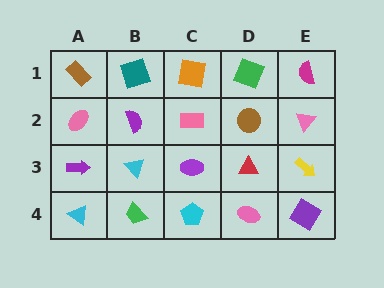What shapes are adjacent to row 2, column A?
A brown rectangle (row 1, column A), a purple arrow (row 3, column A), a purple semicircle (row 2, column B).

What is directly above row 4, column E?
A yellow arrow.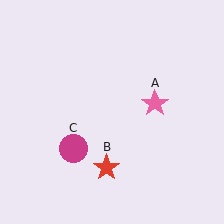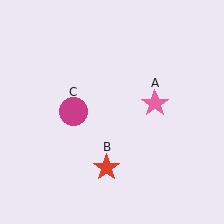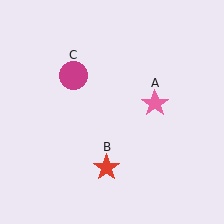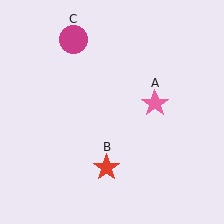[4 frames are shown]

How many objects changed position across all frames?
1 object changed position: magenta circle (object C).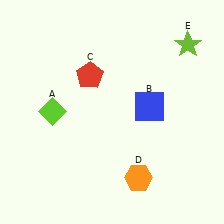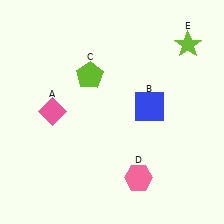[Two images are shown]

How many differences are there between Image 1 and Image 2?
There are 3 differences between the two images.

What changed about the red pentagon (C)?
In Image 1, C is red. In Image 2, it changed to lime.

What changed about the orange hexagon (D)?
In Image 1, D is orange. In Image 2, it changed to pink.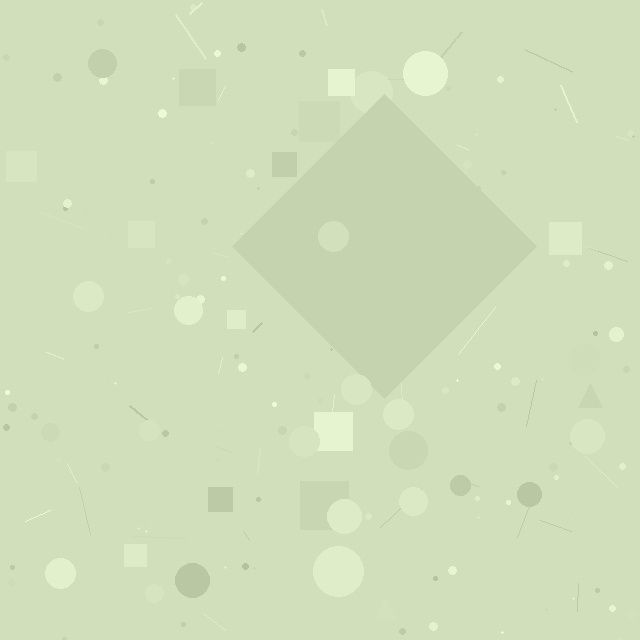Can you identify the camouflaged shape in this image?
The camouflaged shape is a diamond.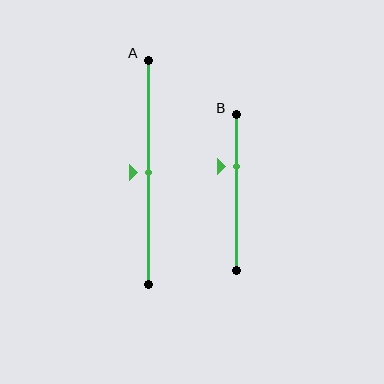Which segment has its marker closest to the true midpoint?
Segment A has its marker closest to the true midpoint.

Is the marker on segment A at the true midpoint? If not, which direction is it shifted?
Yes, the marker on segment A is at the true midpoint.